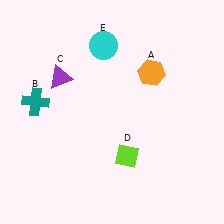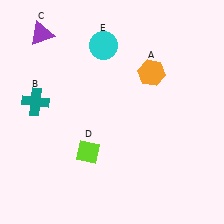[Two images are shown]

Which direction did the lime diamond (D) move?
The lime diamond (D) moved left.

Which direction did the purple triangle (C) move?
The purple triangle (C) moved up.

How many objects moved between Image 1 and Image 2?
2 objects moved between the two images.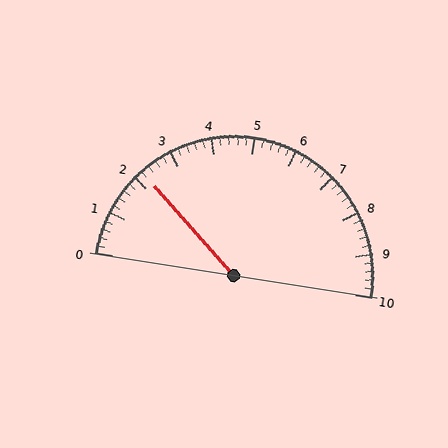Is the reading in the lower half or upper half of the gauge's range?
The reading is in the lower half of the range (0 to 10).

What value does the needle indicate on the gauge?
The needle indicates approximately 2.2.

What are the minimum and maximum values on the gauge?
The gauge ranges from 0 to 10.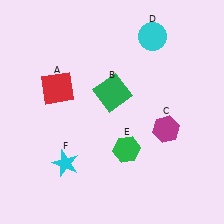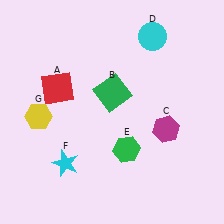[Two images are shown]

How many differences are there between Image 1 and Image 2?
There is 1 difference between the two images.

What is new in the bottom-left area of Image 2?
A yellow hexagon (G) was added in the bottom-left area of Image 2.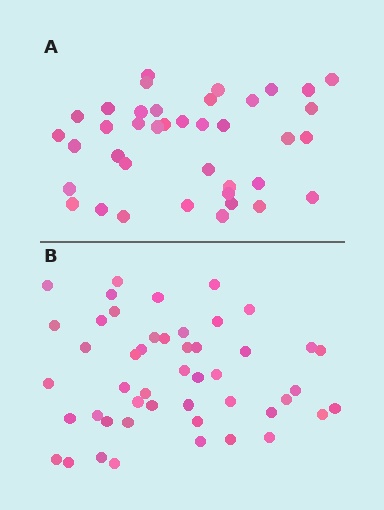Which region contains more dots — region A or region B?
Region B (the bottom region) has more dots.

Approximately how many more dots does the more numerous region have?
Region B has roughly 8 or so more dots than region A.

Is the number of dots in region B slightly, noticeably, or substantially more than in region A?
Region B has only slightly more — the two regions are fairly close. The ratio is roughly 1.2 to 1.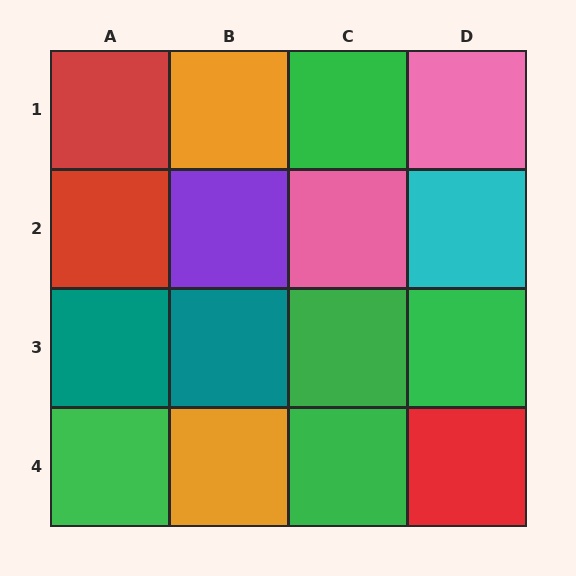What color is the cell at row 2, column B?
Purple.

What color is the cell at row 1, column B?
Orange.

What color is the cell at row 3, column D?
Green.